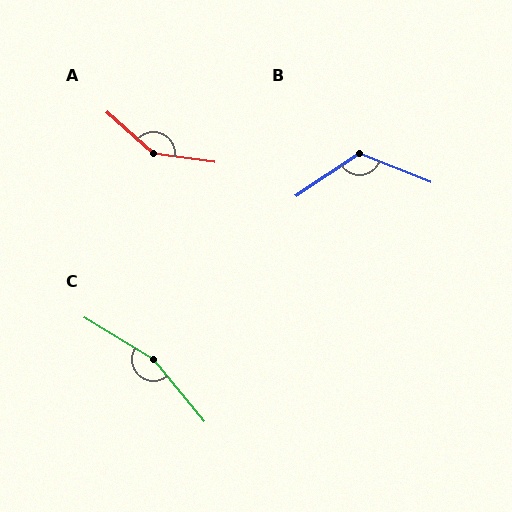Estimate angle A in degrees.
Approximately 146 degrees.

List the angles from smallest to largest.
B (125°), A (146°), C (161°).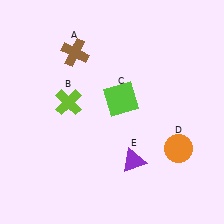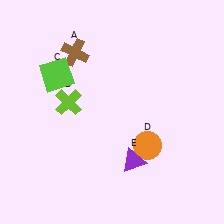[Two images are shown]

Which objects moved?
The objects that moved are: the lime square (C), the orange circle (D).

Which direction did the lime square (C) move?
The lime square (C) moved left.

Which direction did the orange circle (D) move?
The orange circle (D) moved left.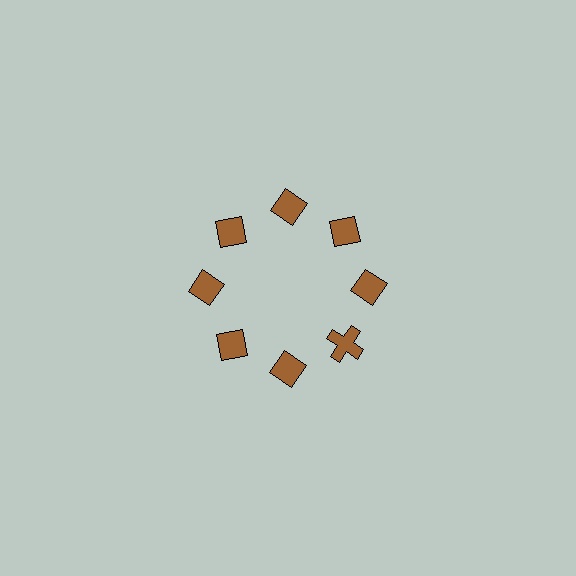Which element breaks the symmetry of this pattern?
The brown cross at roughly the 4 o'clock position breaks the symmetry. All other shapes are brown diamonds.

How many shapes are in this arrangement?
There are 8 shapes arranged in a ring pattern.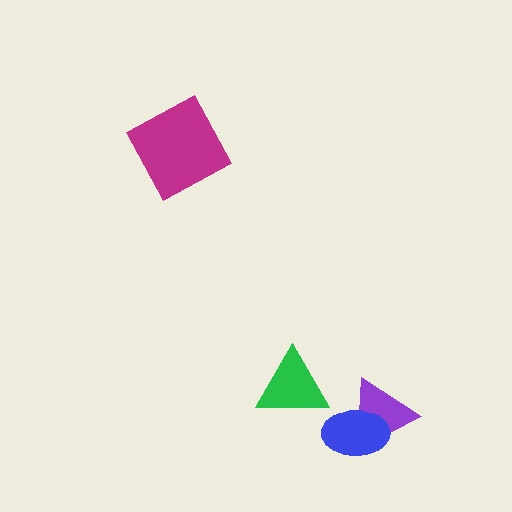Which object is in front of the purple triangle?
The blue ellipse is in front of the purple triangle.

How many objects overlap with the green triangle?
0 objects overlap with the green triangle.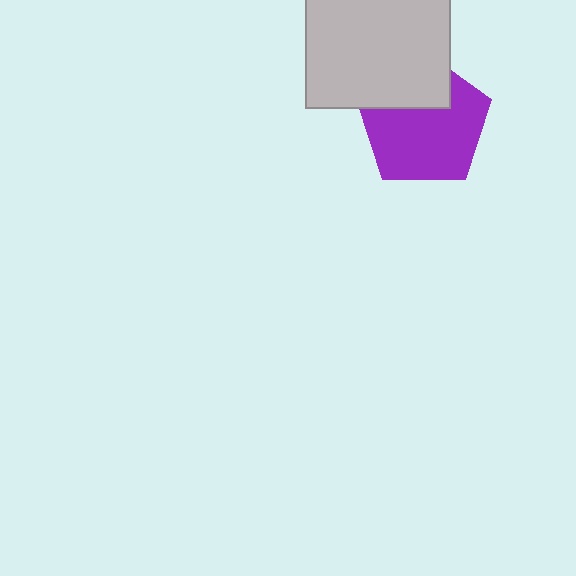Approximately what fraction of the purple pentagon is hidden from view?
Roughly 30% of the purple pentagon is hidden behind the light gray square.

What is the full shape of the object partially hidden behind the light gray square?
The partially hidden object is a purple pentagon.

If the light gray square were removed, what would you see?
You would see the complete purple pentagon.